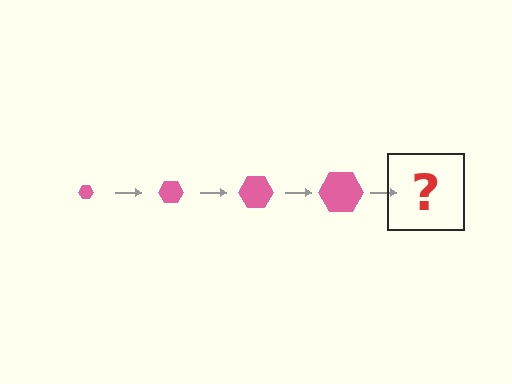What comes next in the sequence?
The next element should be a pink hexagon, larger than the previous one.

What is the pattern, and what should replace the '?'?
The pattern is that the hexagon gets progressively larger each step. The '?' should be a pink hexagon, larger than the previous one.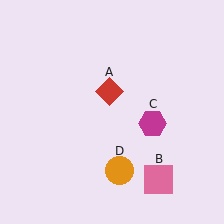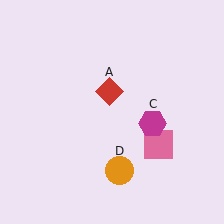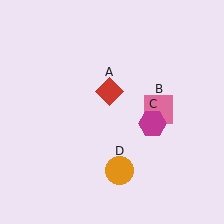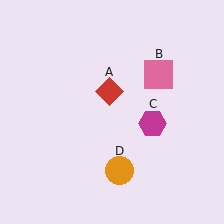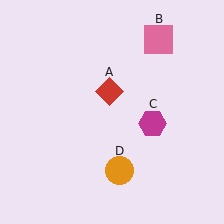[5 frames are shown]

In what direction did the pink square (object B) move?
The pink square (object B) moved up.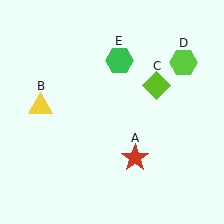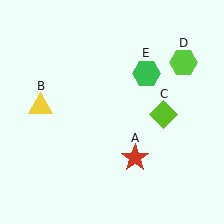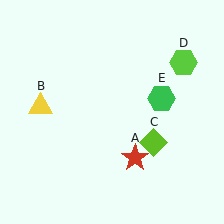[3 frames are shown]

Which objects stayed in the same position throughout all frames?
Red star (object A) and yellow triangle (object B) and lime hexagon (object D) remained stationary.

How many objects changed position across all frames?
2 objects changed position: lime diamond (object C), green hexagon (object E).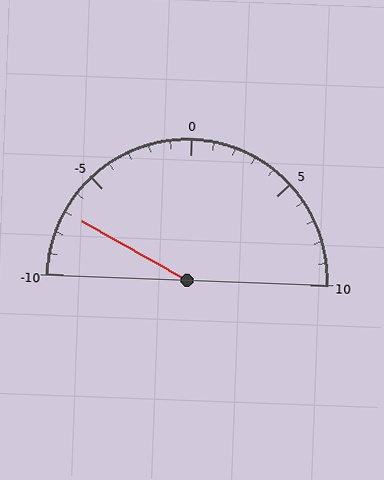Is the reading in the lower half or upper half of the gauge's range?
The reading is in the lower half of the range (-10 to 10).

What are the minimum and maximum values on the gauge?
The gauge ranges from -10 to 10.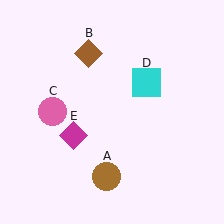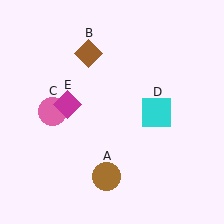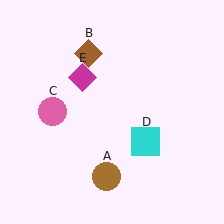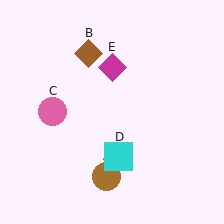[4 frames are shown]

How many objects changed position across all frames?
2 objects changed position: cyan square (object D), magenta diamond (object E).